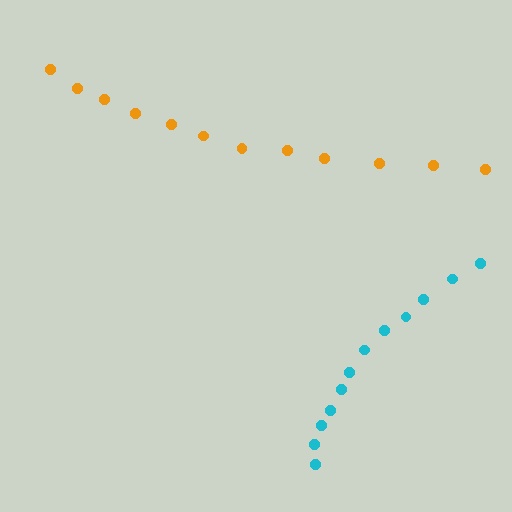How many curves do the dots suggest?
There are 2 distinct paths.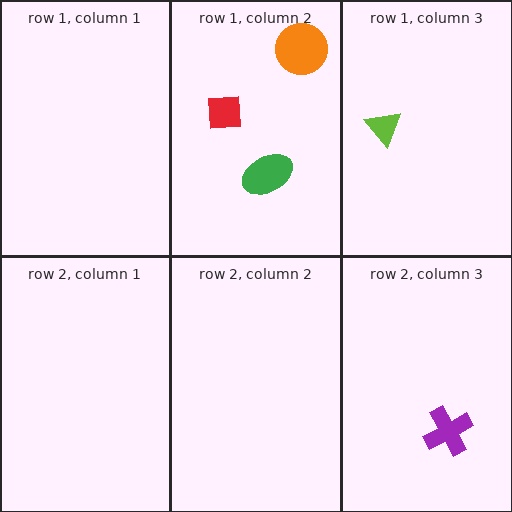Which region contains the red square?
The row 1, column 2 region.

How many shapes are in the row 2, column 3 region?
1.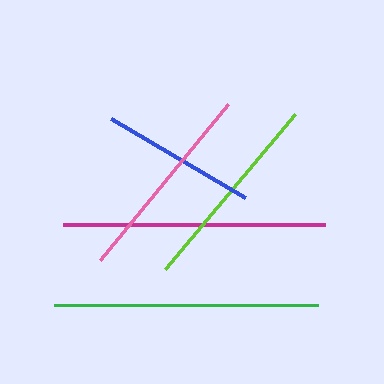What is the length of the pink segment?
The pink segment is approximately 202 pixels long.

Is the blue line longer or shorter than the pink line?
The pink line is longer than the blue line.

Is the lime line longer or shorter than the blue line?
The lime line is longer than the blue line.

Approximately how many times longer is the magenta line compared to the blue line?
The magenta line is approximately 1.7 times the length of the blue line.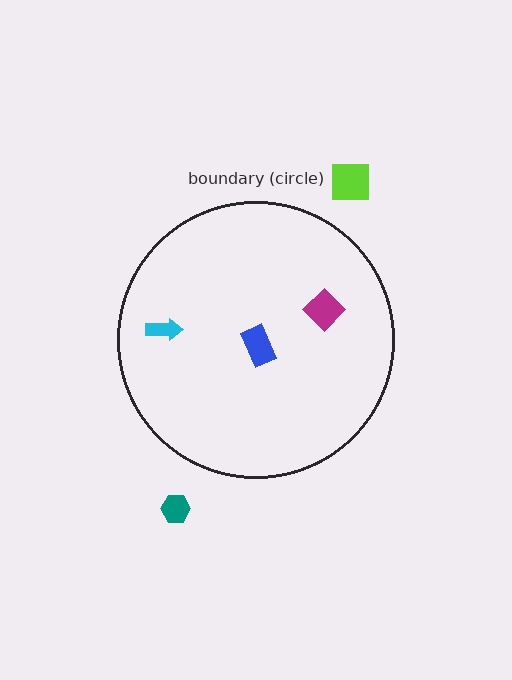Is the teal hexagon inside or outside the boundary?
Outside.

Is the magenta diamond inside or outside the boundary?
Inside.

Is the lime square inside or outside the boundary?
Outside.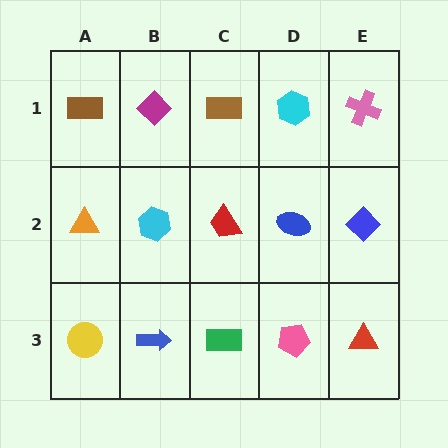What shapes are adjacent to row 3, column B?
A cyan hexagon (row 2, column B), a yellow circle (row 3, column A), a green rectangle (row 3, column C).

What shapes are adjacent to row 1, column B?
A cyan hexagon (row 2, column B), a brown rectangle (row 1, column A), a brown rectangle (row 1, column C).